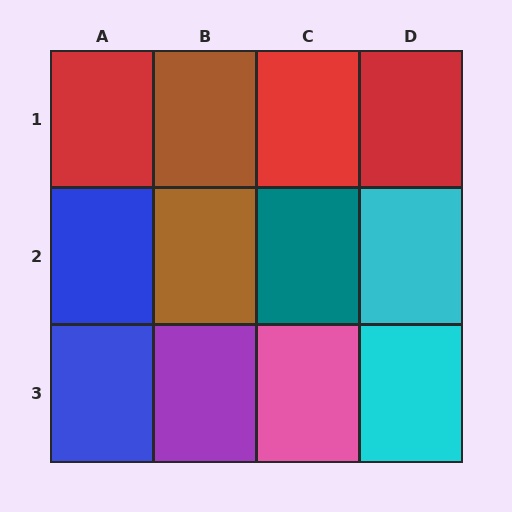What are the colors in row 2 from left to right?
Blue, brown, teal, cyan.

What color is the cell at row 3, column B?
Purple.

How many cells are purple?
1 cell is purple.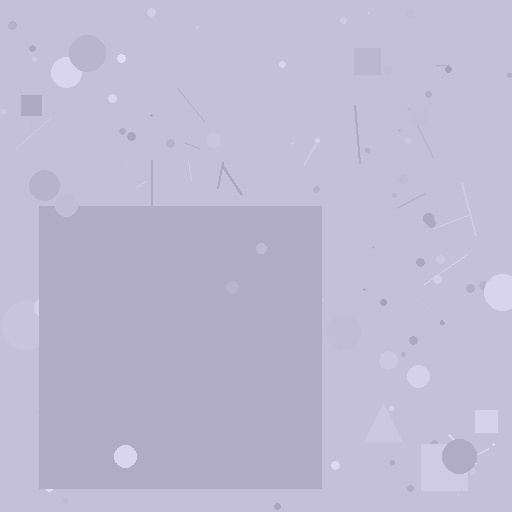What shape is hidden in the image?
A square is hidden in the image.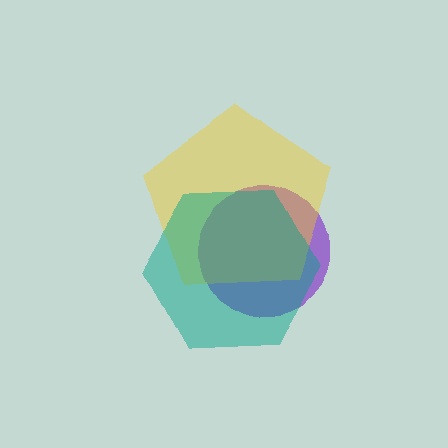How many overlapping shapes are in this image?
There are 3 overlapping shapes in the image.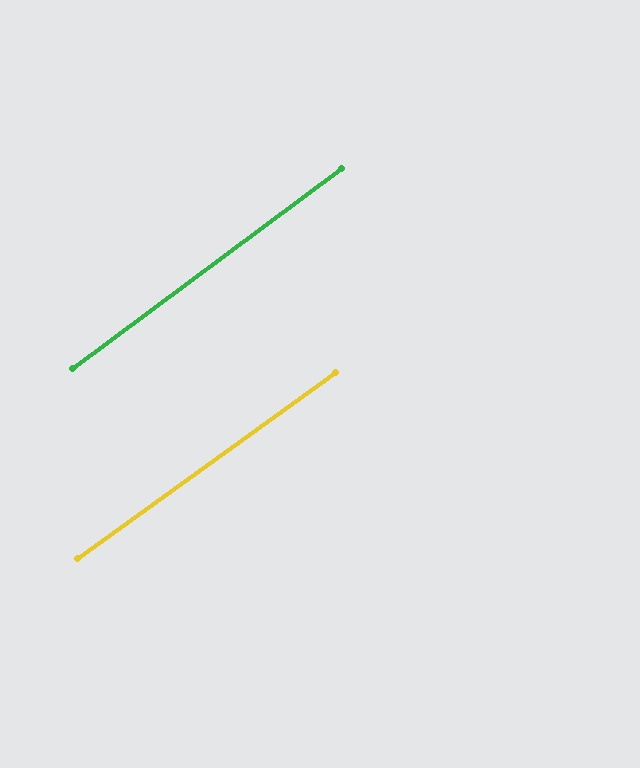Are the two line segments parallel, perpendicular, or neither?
Parallel — their directions differ by only 1.0°.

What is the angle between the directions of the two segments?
Approximately 1 degree.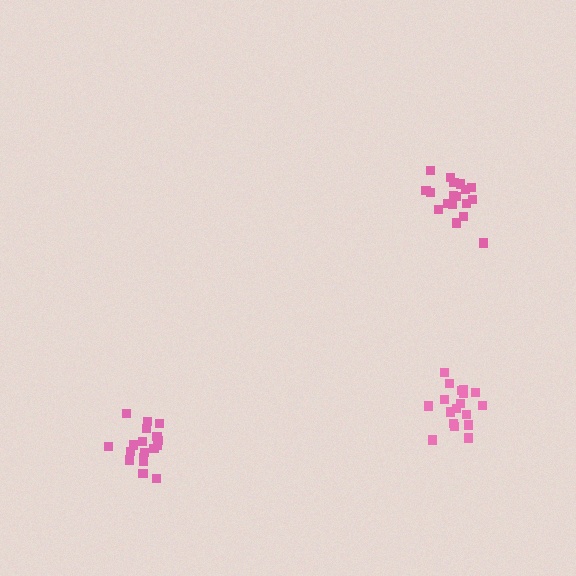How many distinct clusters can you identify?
There are 3 distinct clusters.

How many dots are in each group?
Group 1: 18 dots, Group 2: 18 dots, Group 3: 18 dots (54 total).